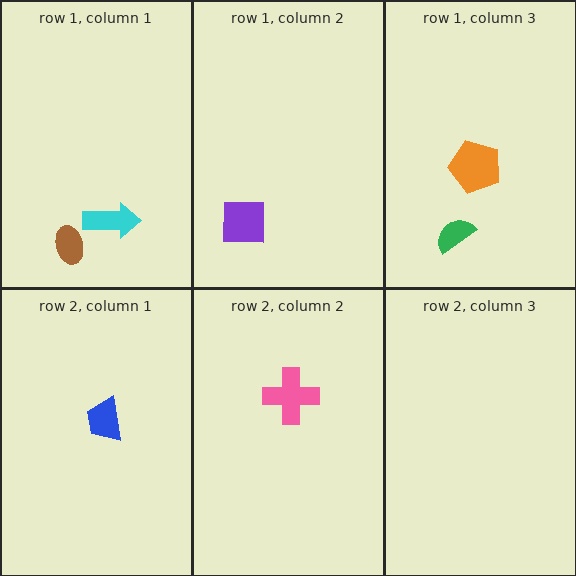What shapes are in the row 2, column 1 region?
The blue trapezoid.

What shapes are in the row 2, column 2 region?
The pink cross.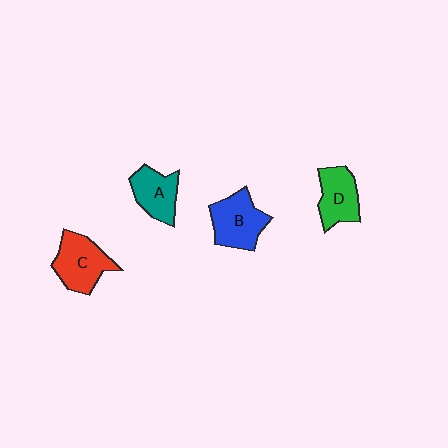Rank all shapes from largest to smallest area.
From largest to smallest: C (red), B (blue), D (green), A (teal).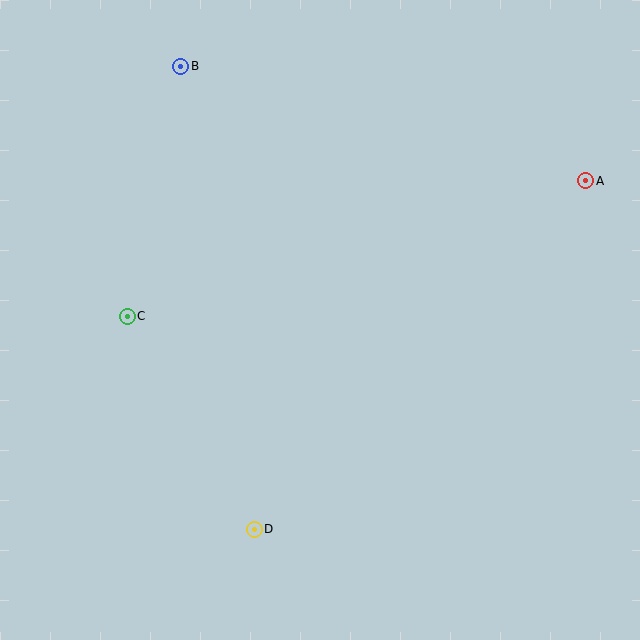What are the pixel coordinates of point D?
Point D is at (254, 529).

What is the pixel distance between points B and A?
The distance between B and A is 421 pixels.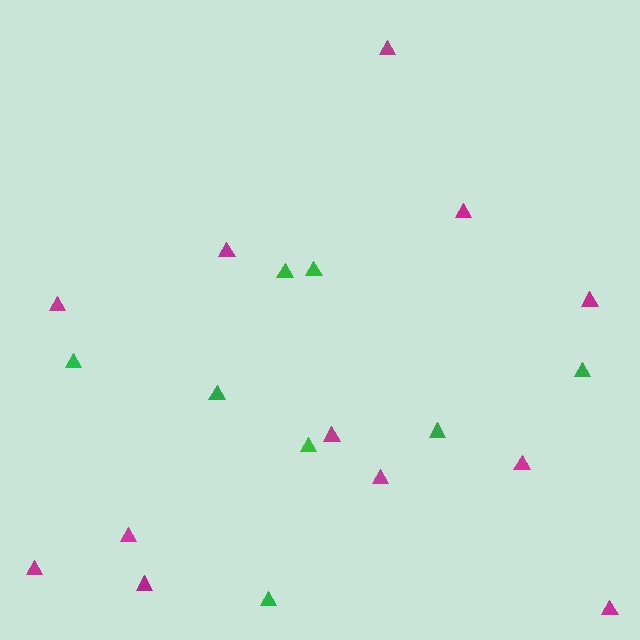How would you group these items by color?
There are 2 groups: one group of green triangles (8) and one group of magenta triangles (12).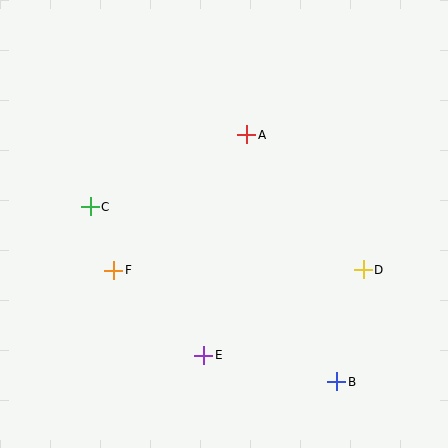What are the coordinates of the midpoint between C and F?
The midpoint between C and F is at (102, 238).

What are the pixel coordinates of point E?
Point E is at (204, 355).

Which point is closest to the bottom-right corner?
Point B is closest to the bottom-right corner.